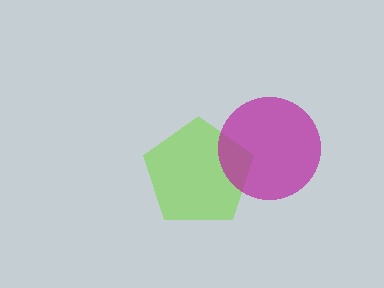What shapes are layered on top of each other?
The layered shapes are: a lime pentagon, a magenta circle.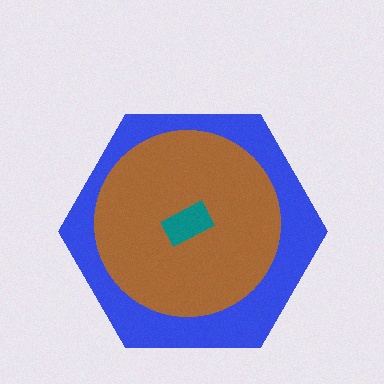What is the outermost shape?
The blue hexagon.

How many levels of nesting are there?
3.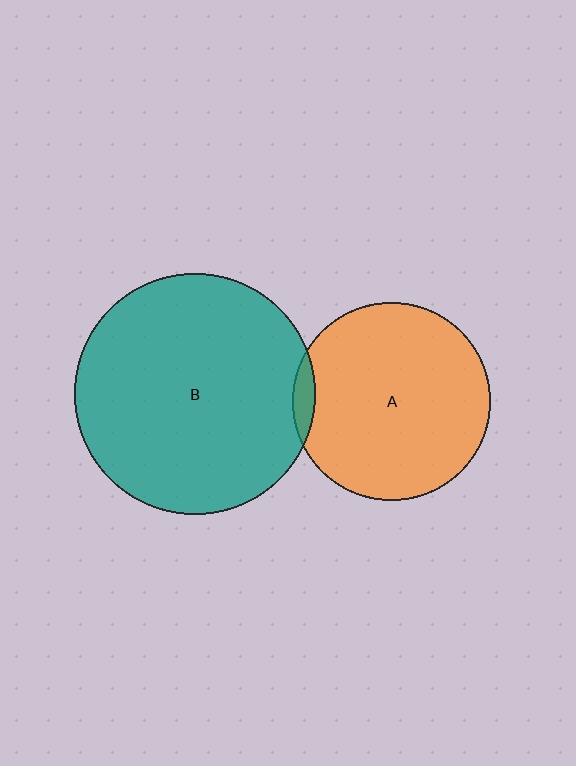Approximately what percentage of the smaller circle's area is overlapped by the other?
Approximately 5%.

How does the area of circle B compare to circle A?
Approximately 1.5 times.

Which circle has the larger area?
Circle B (teal).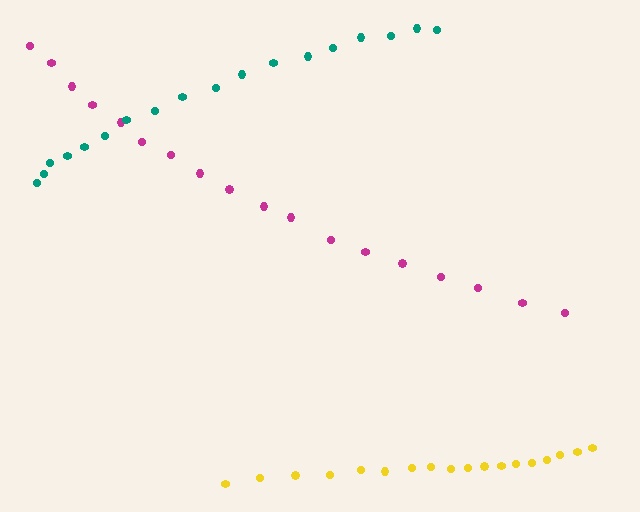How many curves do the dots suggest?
There are 3 distinct paths.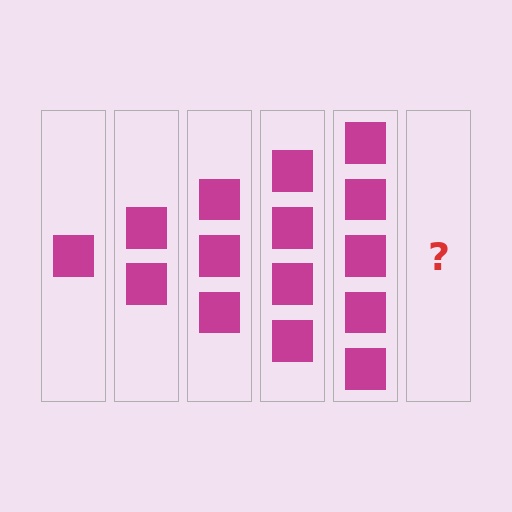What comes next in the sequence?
The next element should be 6 squares.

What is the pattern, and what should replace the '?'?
The pattern is that each step adds one more square. The '?' should be 6 squares.